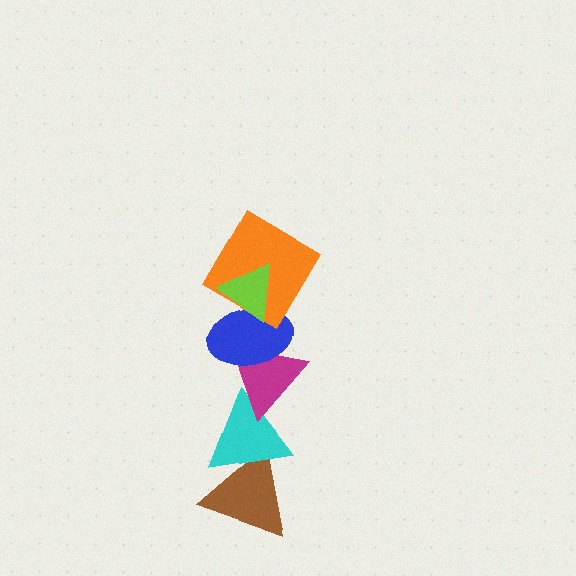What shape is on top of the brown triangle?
The cyan triangle is on top of the brown triangle.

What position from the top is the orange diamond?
The orange diamond is 2nd from the top.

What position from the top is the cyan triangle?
The cyan triangle is 5th from the top.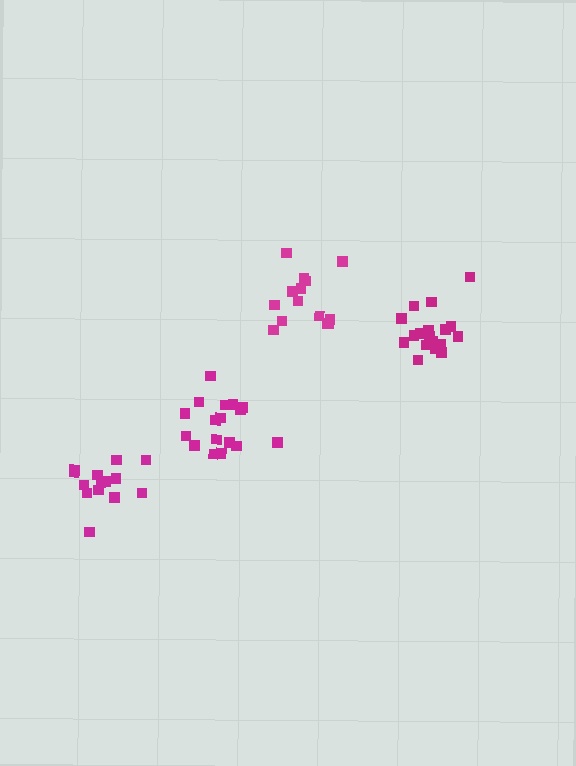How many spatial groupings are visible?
There are 4 spatial groupings.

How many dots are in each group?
Group 1: 14 dots, Group 2: 17 dots, Group 3: 14 dots, Group 4: 18 dots (63 total).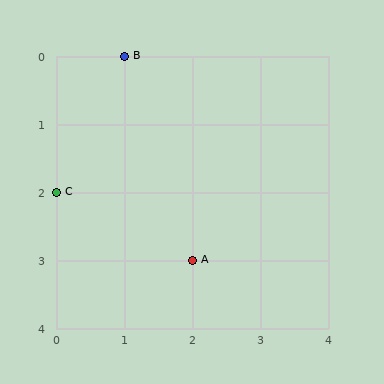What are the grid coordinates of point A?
Point A is at grid coordinates (2, 3).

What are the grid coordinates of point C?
Point C is at grid coordinates (0, 2).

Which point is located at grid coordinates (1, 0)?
Point B is at (1, 0).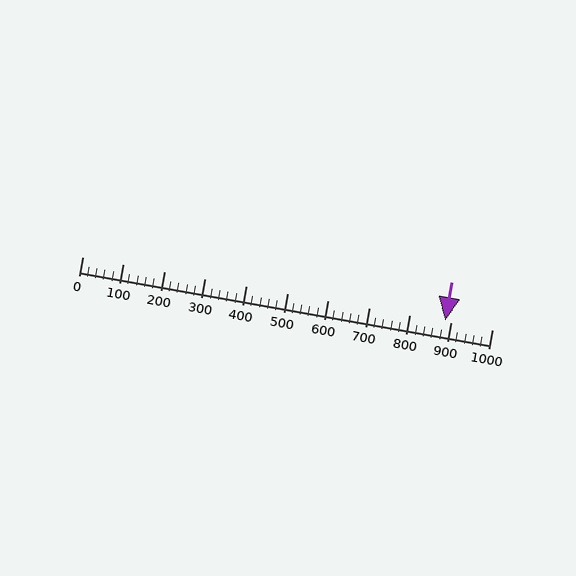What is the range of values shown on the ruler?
The ruler shows values from 0 to 1000.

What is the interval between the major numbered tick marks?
The major tick marks are spaced 100 units apart.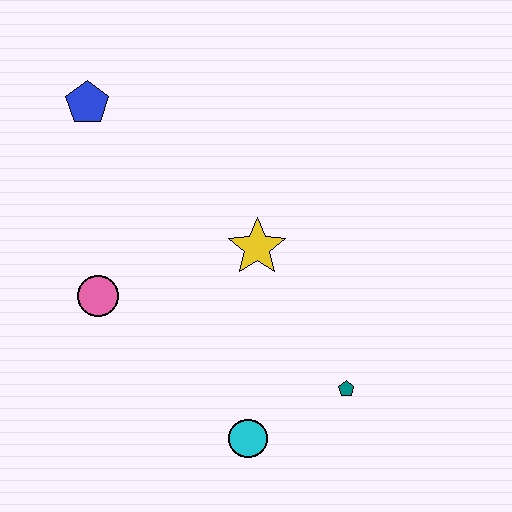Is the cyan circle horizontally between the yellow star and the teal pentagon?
No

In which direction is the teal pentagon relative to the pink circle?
The teal pentagon is to the right of the pink circle.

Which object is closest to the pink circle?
The yellow star is closest to the pink circle.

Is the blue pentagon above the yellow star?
Yes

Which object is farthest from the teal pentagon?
The blue pentagon is farthest from the teal pentagon.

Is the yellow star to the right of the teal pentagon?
No